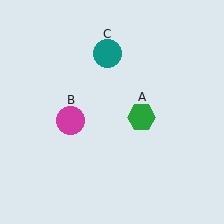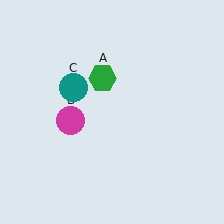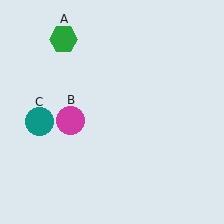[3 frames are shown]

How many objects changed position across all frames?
2 objects changed position: green hexagon (object A), teal circle (object C).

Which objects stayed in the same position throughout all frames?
Magenta circle (object B) remained stationary.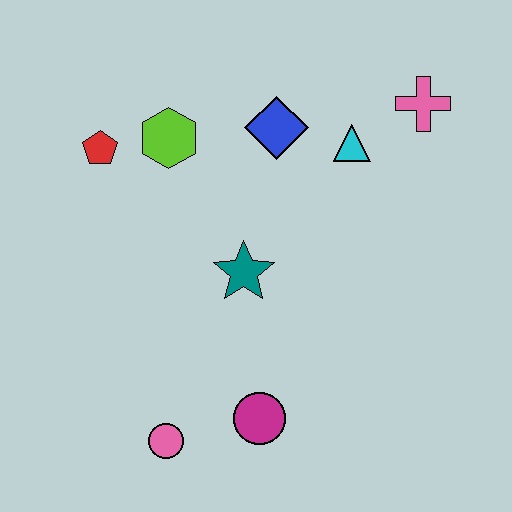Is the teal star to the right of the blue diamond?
No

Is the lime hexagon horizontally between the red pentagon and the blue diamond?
Yes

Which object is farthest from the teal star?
The pink cross is farthest from the teal star.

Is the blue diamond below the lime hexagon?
No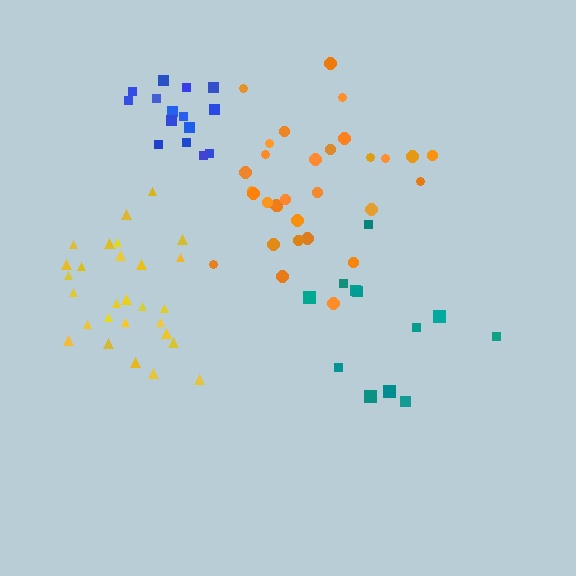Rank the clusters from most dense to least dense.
blue, yellow, orange, teal.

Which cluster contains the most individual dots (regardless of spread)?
Orange (31).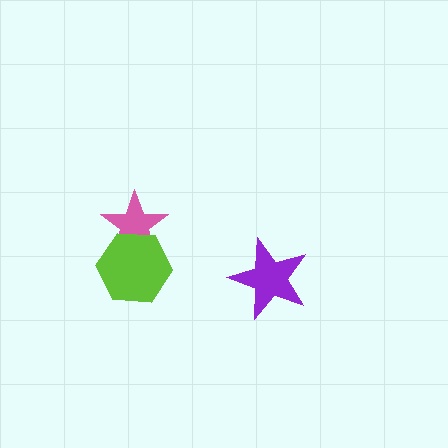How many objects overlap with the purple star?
0 objects overlap with the purple star.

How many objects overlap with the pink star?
1 object overlaps with the pink star.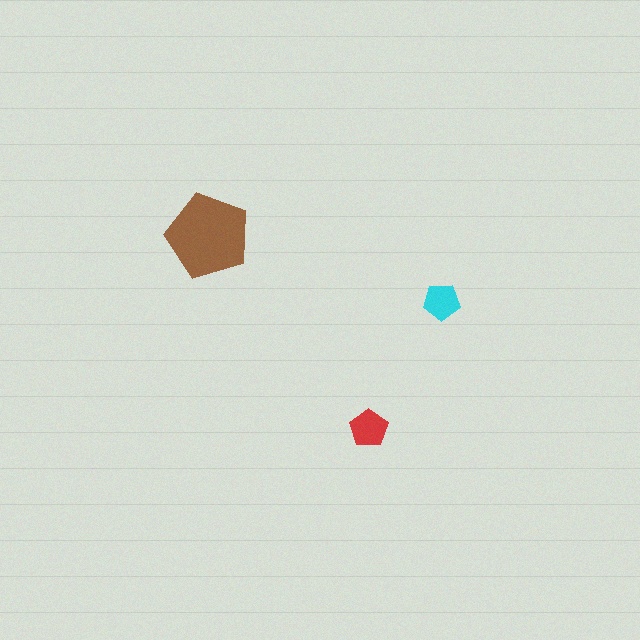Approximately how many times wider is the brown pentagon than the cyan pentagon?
About 2.5 times wider.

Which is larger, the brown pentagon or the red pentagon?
The brown one.